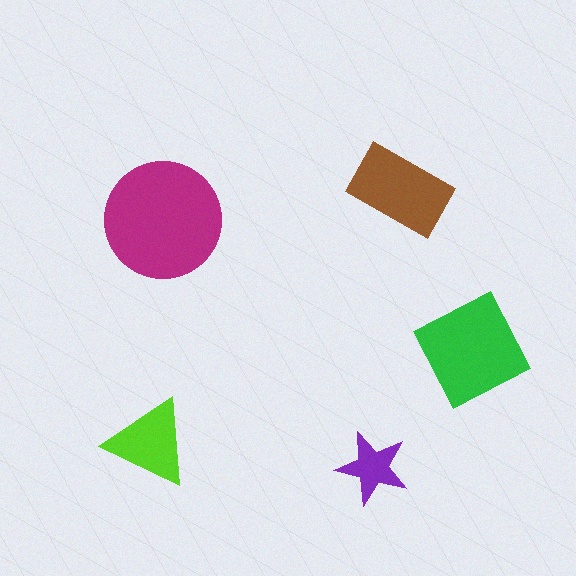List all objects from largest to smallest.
The magenta circle, the green square, the brown rectangle, the lime triangle, the purple star.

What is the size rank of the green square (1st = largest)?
2nd.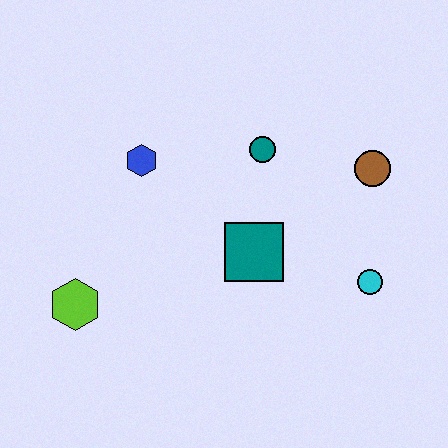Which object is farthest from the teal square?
The lime hexagon is farthest from the teal square.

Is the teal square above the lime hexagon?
Yes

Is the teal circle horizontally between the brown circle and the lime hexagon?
Yes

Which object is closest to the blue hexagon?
The teal circle is closest to the blue hexagon.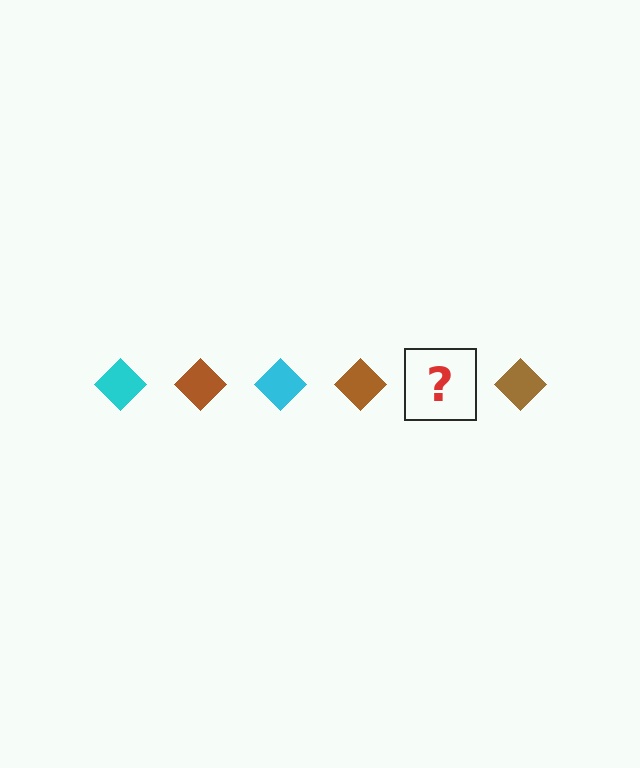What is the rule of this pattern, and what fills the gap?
The rule is that the pattern cycles through cyan, brown diamonds. The gap should be filled with a cyan diamond.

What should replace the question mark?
The question mark should be replaced with a cyan diamond.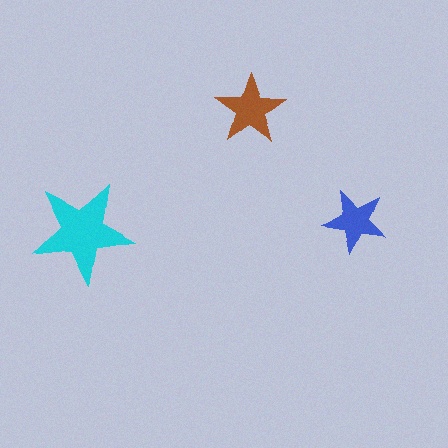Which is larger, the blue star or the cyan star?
The cyan one.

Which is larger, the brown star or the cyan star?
The cyan one.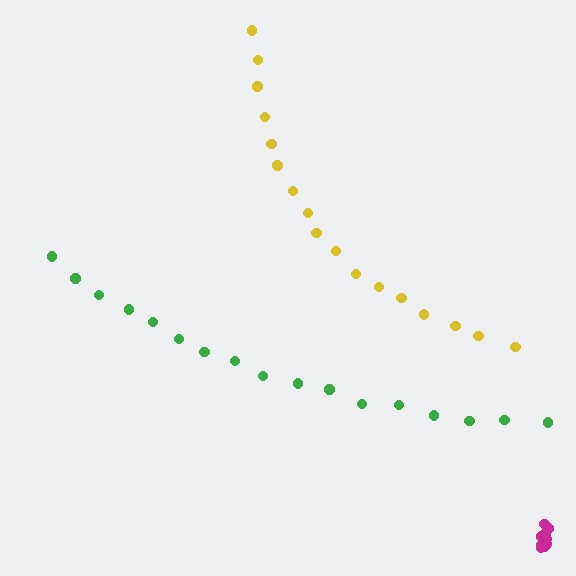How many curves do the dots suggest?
There are 3 distinct paths.